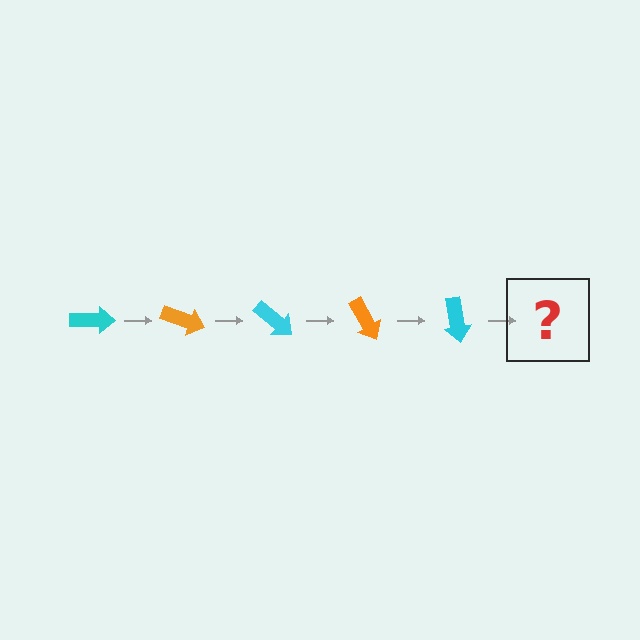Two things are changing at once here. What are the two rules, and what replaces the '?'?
The two rules are that it rotates 20 degrees each step and the color cycles through cyan and orange. The '?' should be an orange arrow, rotated 100 degrees from the start.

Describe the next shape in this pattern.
It should be an orange arrow, rotated 100 degrees from the start.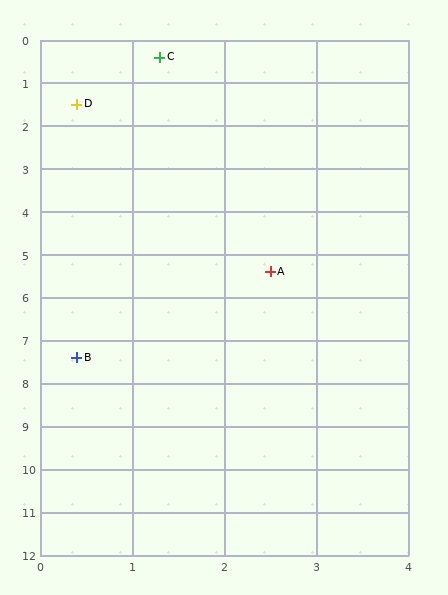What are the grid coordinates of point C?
Point C is at approximately (1.3, 0.4).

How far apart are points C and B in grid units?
Points C and B are about 7.1 grid units apart.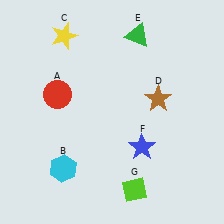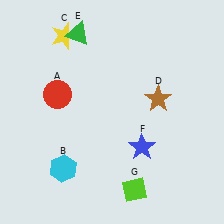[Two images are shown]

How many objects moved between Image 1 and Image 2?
1 object moved between the two images.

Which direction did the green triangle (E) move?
The green triangle (E) moved left.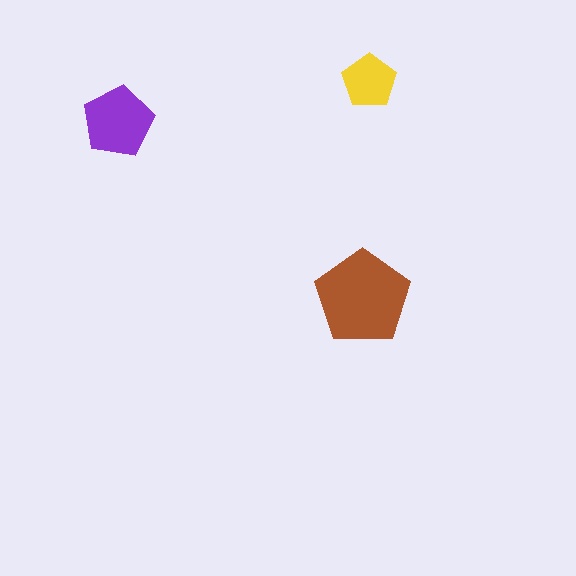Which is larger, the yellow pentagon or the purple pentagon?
The purple one.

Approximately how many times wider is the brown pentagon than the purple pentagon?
About 1.5 times wider.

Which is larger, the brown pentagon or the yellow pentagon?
The brown one.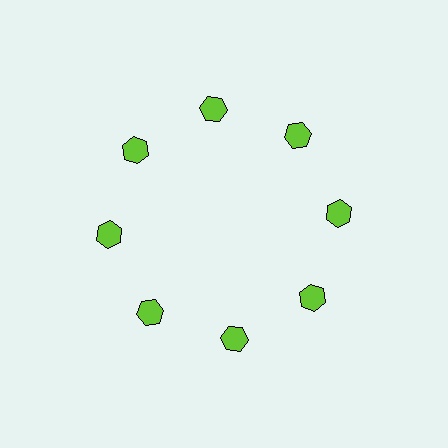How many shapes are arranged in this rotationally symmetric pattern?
There are 8 shapes, arranged in 8 groups of 1.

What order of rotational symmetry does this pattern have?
This pattern has 8-fold rotational symmetry.